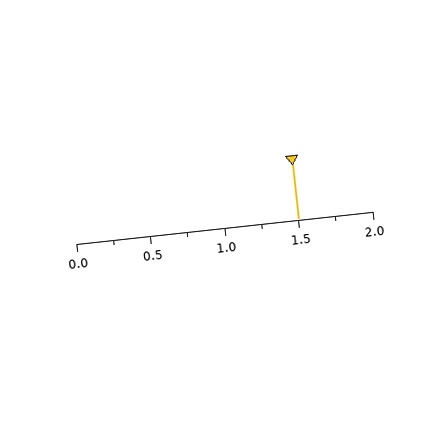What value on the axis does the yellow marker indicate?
The marker indicates approximately 1.5.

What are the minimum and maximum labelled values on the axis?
The axis runs from 0.0 to 2.0.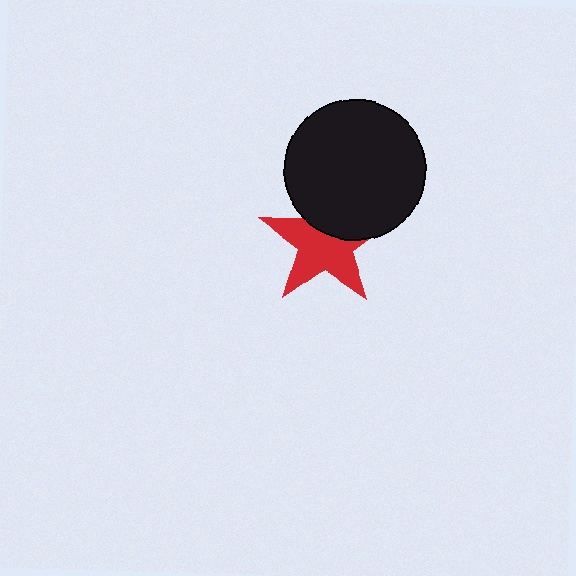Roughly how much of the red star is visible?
About half of it is visible (roughly 64%).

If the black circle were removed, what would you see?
You would see the complete red star.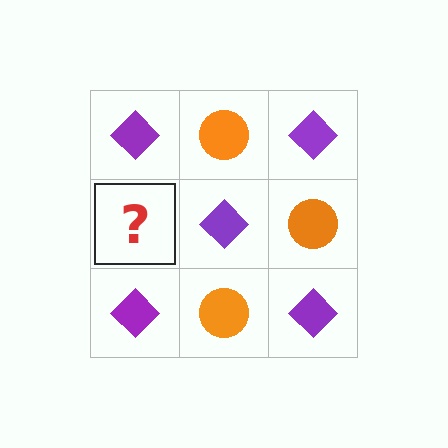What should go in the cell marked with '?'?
The missing cell should contain an orange circle.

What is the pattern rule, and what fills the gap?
The rule is that it alternates purple diamond and orange circle in a checkerboard pattern. The gap should be filled with an orange circle.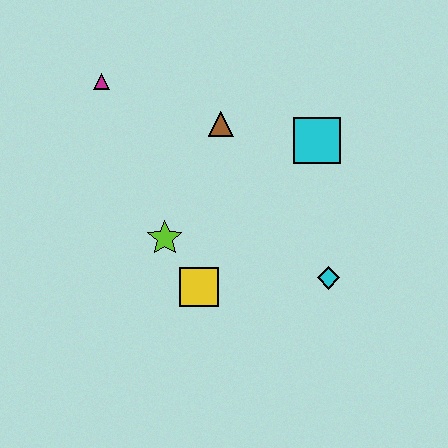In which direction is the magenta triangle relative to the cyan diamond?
The magenta triangle is to the left of the cyan diamond.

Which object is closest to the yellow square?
The lime star is closest to the yellow square.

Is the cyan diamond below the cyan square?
Yes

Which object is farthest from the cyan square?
The magenta triangle is farthest from the cyan square.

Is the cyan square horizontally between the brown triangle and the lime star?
No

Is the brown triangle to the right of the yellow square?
Yes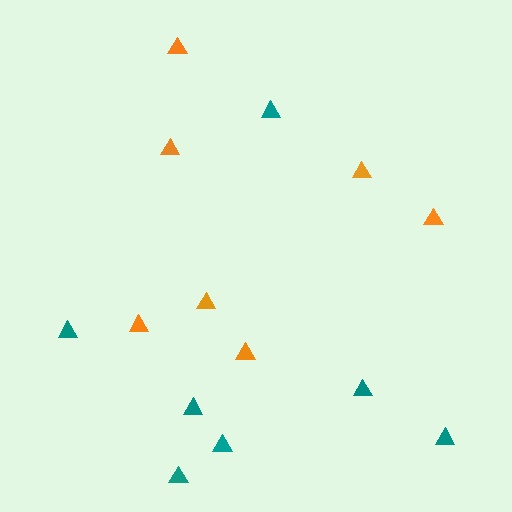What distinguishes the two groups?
There are 2 groups: one group of orange triangles (7) and one group of teal triangles (7).